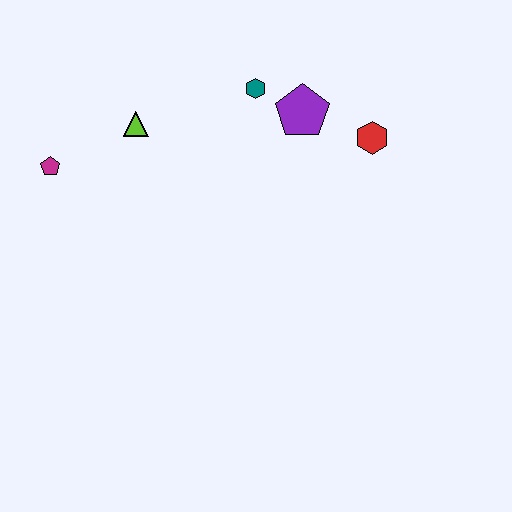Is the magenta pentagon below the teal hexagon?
Yes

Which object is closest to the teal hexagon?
The purple pentagon is closest to the teal hexagon.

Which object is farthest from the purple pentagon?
The magenta pentagon is farthest from the purple pentagon.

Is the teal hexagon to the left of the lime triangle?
No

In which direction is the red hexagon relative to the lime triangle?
The red hexagon is to the right of the lime triangle.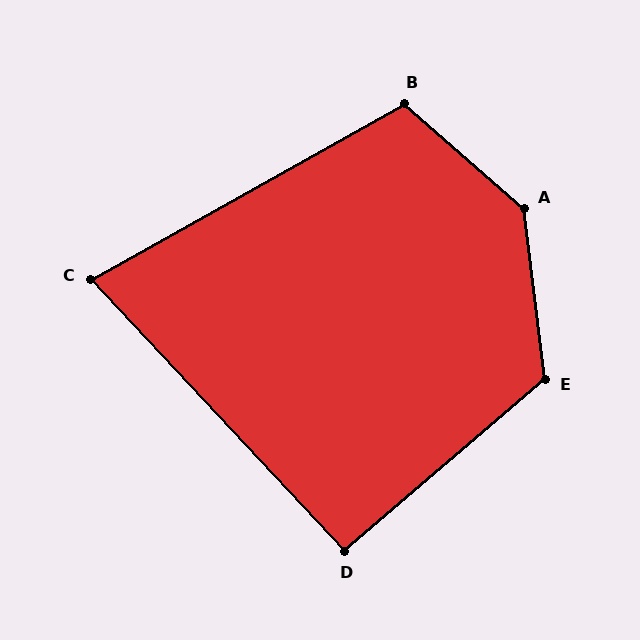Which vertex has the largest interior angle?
A, at approximately 138 degrees.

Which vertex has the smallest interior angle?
C, at approximately 76 degrees.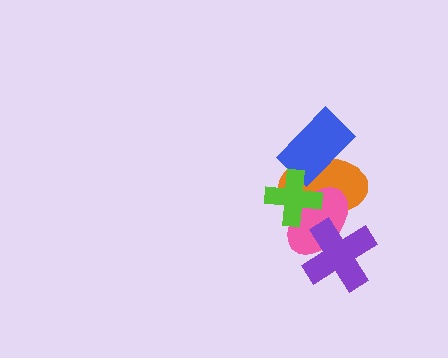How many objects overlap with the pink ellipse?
3 objects overlap with the pink ellipse.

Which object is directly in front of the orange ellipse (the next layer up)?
The pink ellipse is directly in front of the orange ellipse.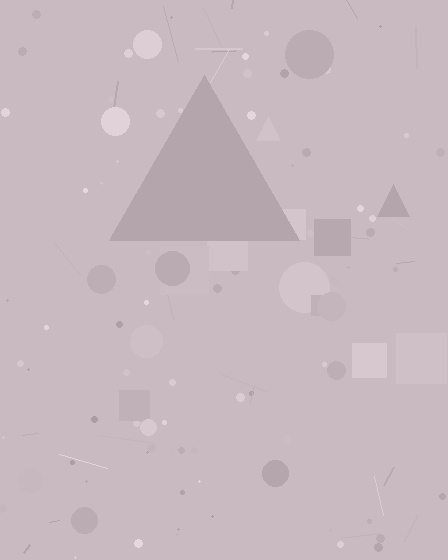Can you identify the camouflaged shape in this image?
The camouflaged shape is a triangle.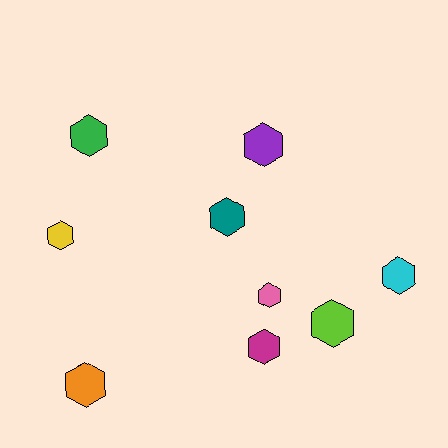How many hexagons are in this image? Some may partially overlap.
There are 9 hexagons.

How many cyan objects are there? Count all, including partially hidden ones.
There is 1 cyan object.